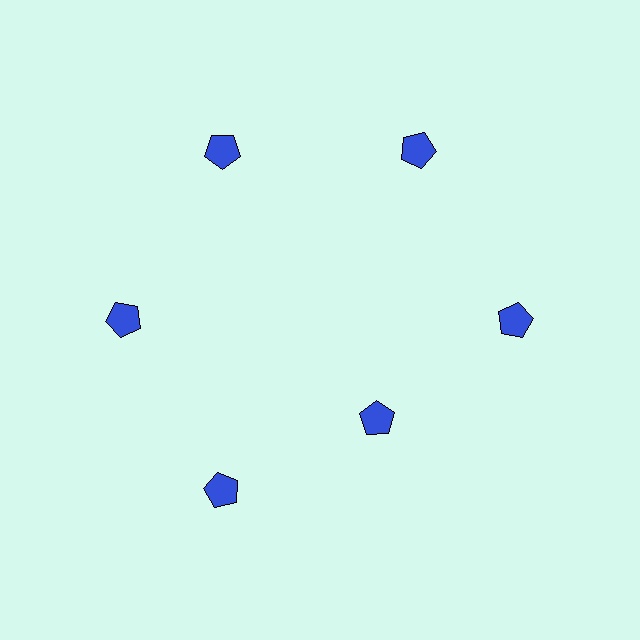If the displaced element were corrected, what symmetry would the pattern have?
It would have 6-fold rotational symmetry — the pattern would map onto itself every 60 degrees.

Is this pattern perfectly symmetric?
No. The 6 blue pentagons are arranged in a ring, but one element near the 5 o'clock position is pulled inward toward the center, breaking the 6-fold rotational symmetry.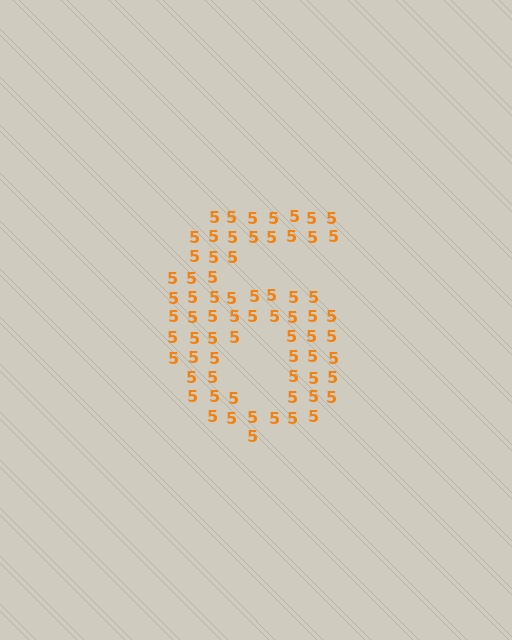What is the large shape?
The large shape is the digit 6.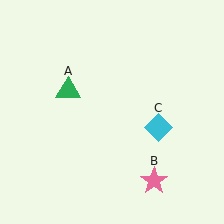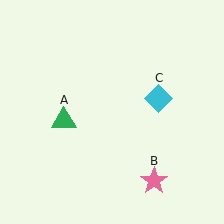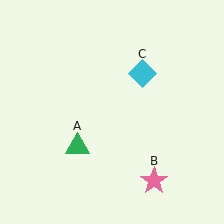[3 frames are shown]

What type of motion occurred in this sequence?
The green triangle (object A), cyan diamond (object C) rotated counterclockwise around the center of the scene.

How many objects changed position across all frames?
2 objects changed position: green triangle (object A), cyan diamond (object C).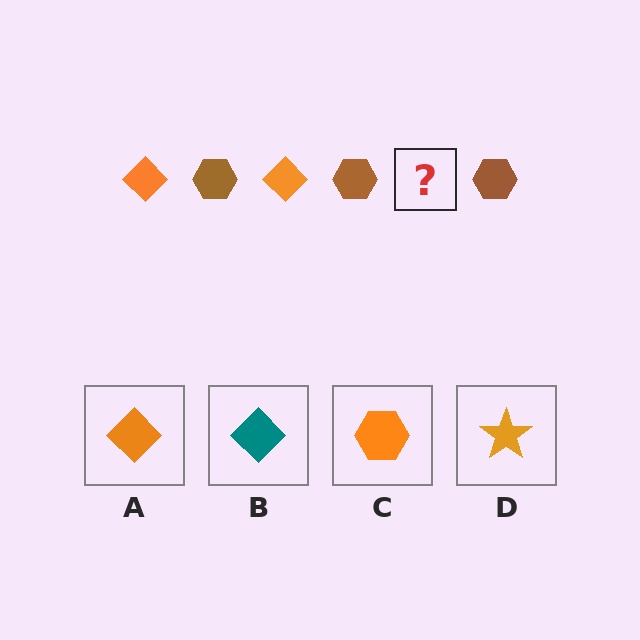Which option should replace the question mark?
Option A.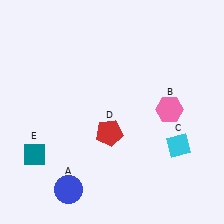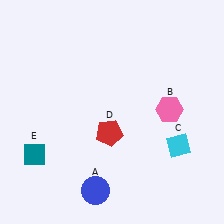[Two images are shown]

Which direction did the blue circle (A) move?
The blue circle (A) moved right.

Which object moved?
The blue circle (A) moved right.